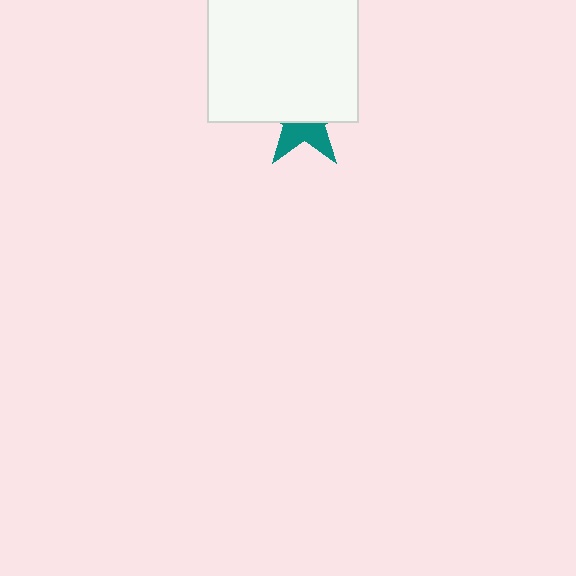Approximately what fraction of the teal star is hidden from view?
Roughly 61% of the teal star is hidden behind the white square.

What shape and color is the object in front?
The object in front is a white square.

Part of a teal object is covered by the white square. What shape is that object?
It is a star.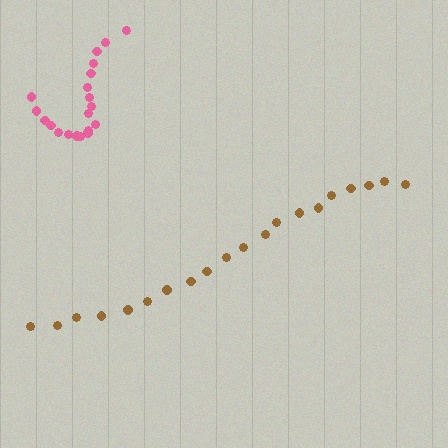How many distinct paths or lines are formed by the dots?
There are 2 distinct paths.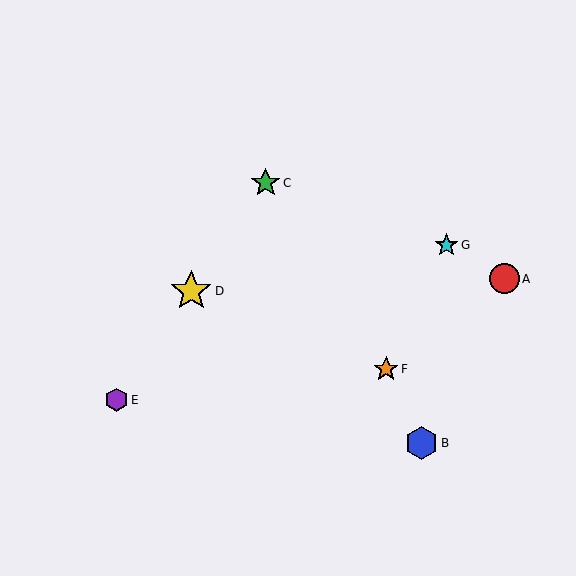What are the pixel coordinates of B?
Object B is at (422, 443).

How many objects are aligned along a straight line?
3 objects (C, D, E) are aligned along a straight line.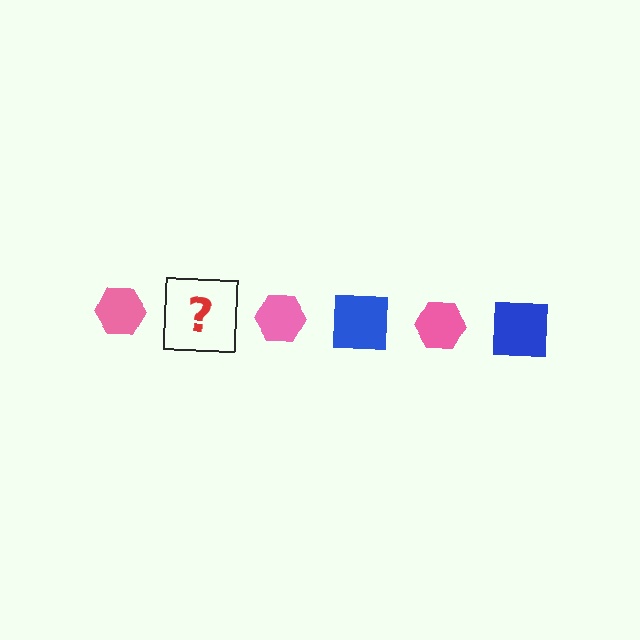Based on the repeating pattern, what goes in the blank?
The blank should be a blue square.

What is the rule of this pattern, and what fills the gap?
The rule is that the pattern alternates between pink hexagon and blue square. The gap should be filled with a blue square.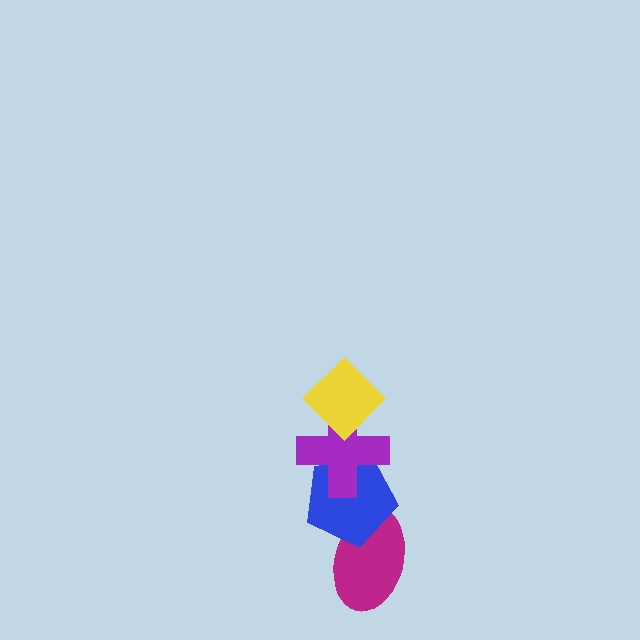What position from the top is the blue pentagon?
The blue pentagon is 3rd from the top.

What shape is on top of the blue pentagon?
The purple cross is on top of the blue pentagon.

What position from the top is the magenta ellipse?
The magenta ellipse is 4th from the top.